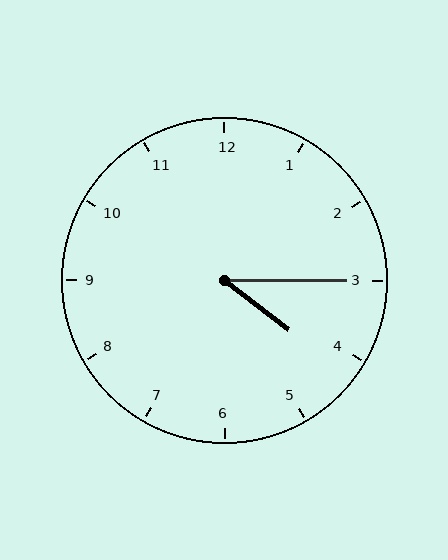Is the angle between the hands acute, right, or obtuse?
It is acute.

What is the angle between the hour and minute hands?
Approximately 38 degrees.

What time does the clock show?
4:15.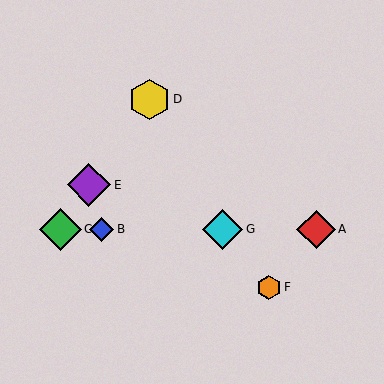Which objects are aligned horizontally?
Objects A, B, C, G are aligned horizontally.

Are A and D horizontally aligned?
No, A is at y≈229 and D is at y≈99.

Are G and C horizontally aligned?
Yes, both are at y≈229.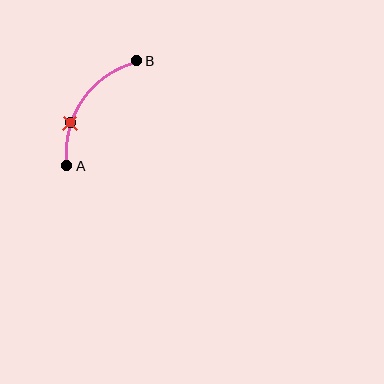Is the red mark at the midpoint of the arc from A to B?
No. The red mark lies on the arc but is closer to endpoint A. The arc midpoint would be at the point on the curve equidistant along the arc from both A and B.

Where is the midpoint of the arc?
The arc midpoint is the point on the curve farthest from the straight line joining A and B. It sits to the left of that line.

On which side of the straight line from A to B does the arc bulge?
The arc bulges to the left of the straight line connecting A and B.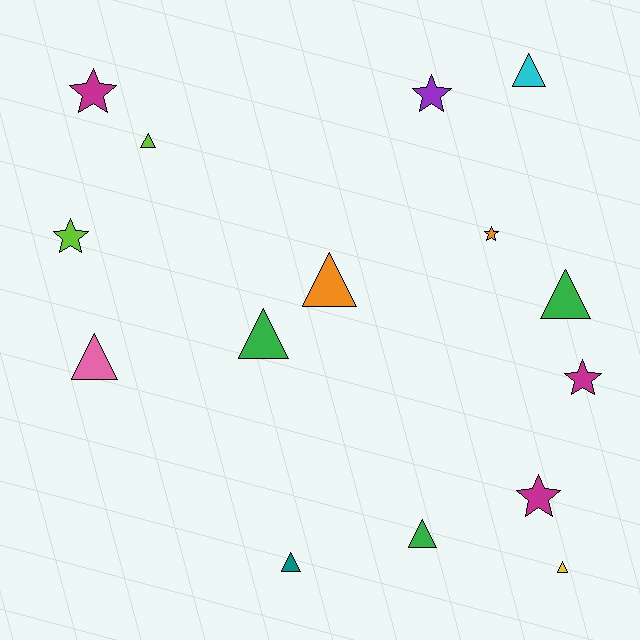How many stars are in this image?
There are 6 stars.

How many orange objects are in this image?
There are 2 orange objects.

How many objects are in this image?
There are 15 objects.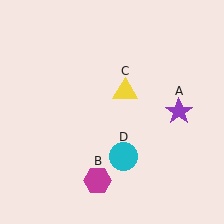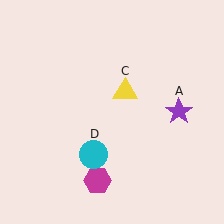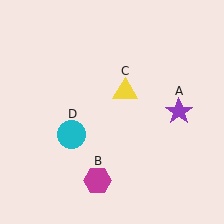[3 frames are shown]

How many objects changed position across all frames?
1 object changed position: cyan circle (object D).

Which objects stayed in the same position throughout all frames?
Purple star (object A) and magenta hexagon (object B) and yellow triangle (object C) remained stationary.